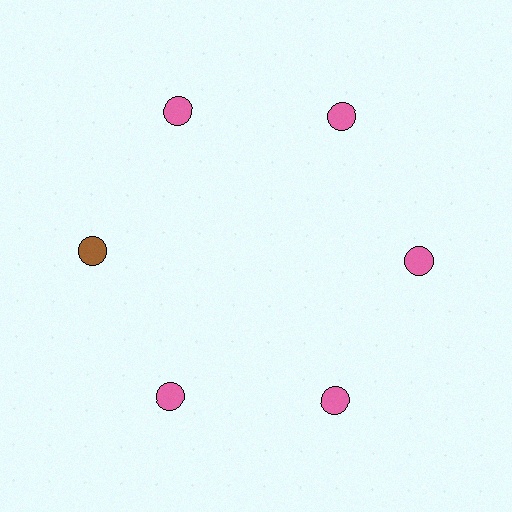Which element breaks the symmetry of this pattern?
The brown circle at roughly the 9 o'clock position breaks the symmetry. All other shapes are pink circles.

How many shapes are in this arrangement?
There are 6 shapes arranged in a ring pattern.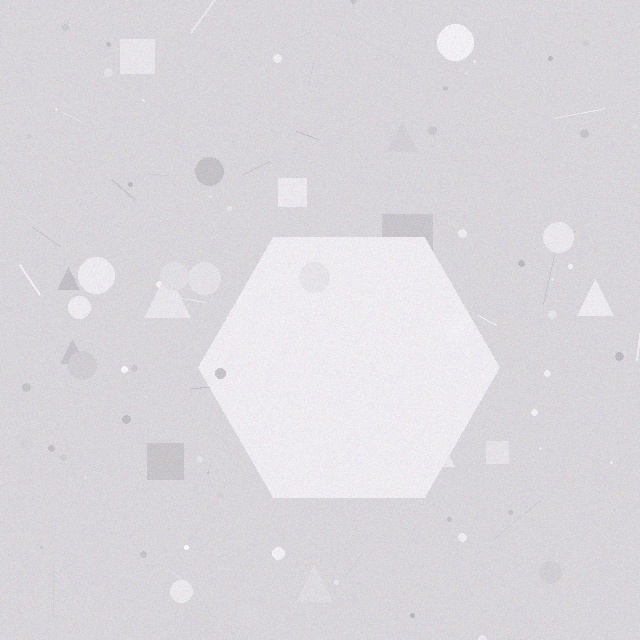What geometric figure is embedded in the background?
A hexagon is embedded in the background.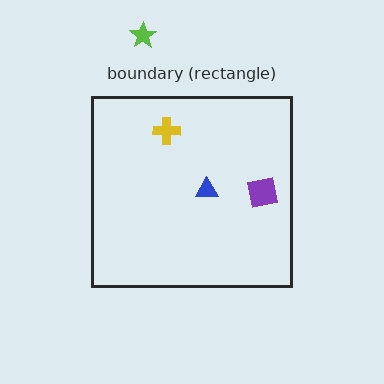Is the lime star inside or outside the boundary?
Outside.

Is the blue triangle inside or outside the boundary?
Inside.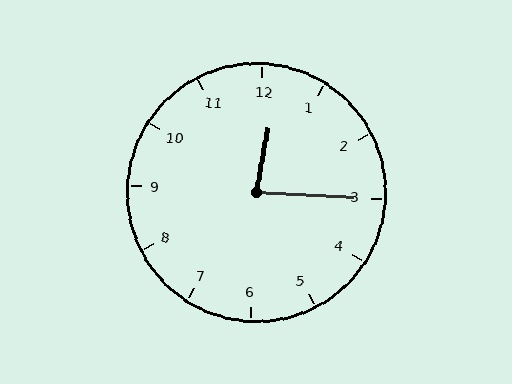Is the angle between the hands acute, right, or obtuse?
It is acute.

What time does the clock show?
12:15.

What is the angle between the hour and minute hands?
Approximately 82 degrees.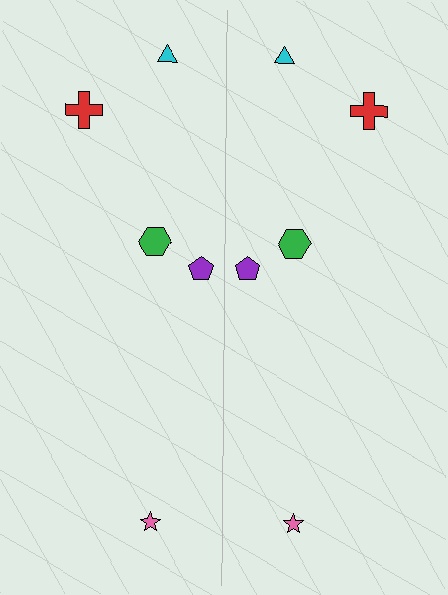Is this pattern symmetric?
Yes, this pattern has bilateral (reflection) symmetry.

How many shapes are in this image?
There are 10 shapes in this image.